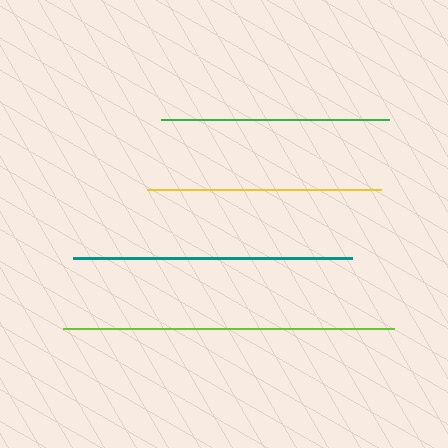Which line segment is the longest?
The lime line is the longest at approximately 330 pixels.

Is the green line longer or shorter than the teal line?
The teal line is longer than the green line.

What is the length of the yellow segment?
The yellow segment is approximately 234 pixels long.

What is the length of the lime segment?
The lime segment is approximately 330 pixels long.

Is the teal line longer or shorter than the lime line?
The lime line is longer than the teal line.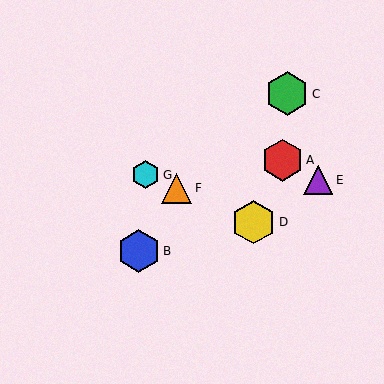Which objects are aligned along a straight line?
Objects D, F, G are aligned along a straight line.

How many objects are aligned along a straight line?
3 objects (D, F, G) are aligned along a straight line.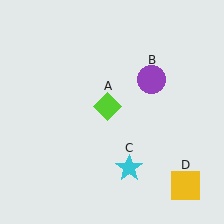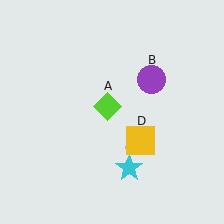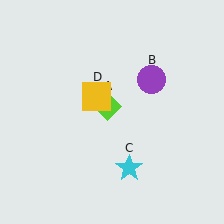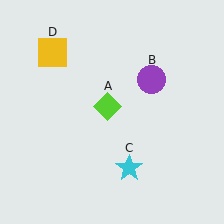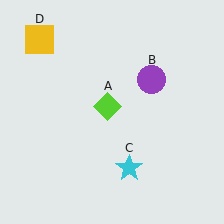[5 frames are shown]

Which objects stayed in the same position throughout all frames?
Lime diamond (object A) and purple circle (object B) and cyan star (object C) remained stationary.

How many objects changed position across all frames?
1 object changed position: yellow square (object D).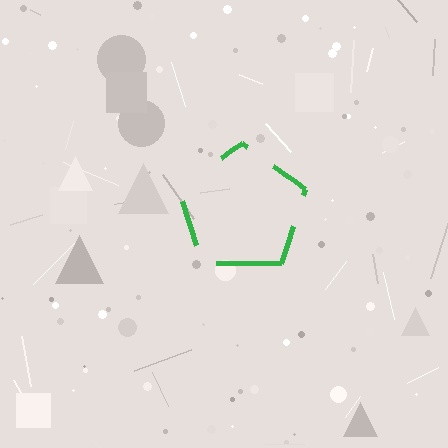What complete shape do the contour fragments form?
The contour fragments form a pentagon.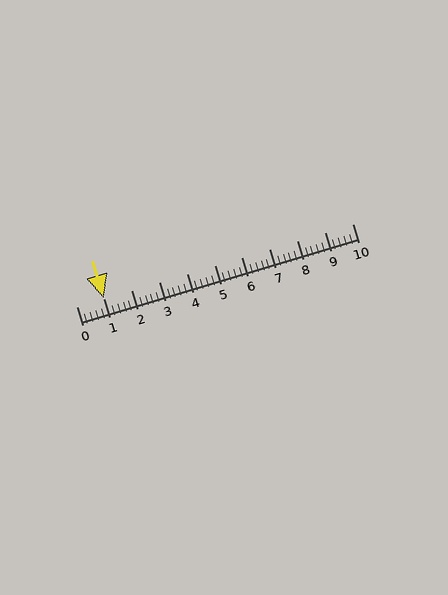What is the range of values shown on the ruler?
The ruler shows values from 0 to 10.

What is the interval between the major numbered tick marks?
The major tick marks are spaced 1 units apart.